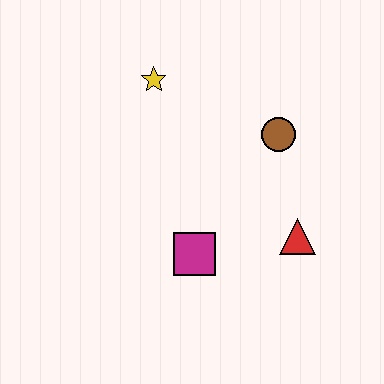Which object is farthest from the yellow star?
The red triangle is farthest from the yellow star.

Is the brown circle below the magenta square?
No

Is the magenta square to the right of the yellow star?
Yes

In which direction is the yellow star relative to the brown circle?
The yellow star is to the left of the brown circle.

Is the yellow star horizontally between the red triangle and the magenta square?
No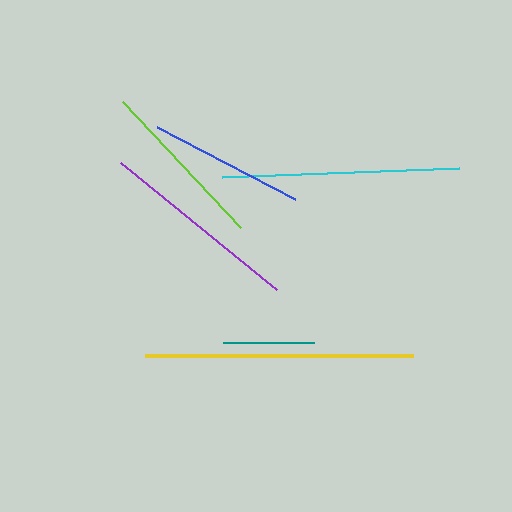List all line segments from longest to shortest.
From longest to shortest: yellow, cyan, purple, lime, blue, teal.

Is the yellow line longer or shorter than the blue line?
The yellow line is longer than the blue line.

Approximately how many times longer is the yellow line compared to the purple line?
The yellow line is approximately 1.3 times the length of the purple line.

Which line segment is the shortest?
The teal line is the shortest at approximately 91 pixels.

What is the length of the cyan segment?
The cyan segment is approximately 237 pixels long.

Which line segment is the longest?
The yellow line is the longest at approximately 268 pixels.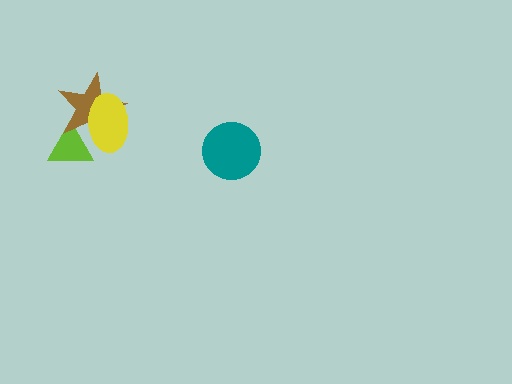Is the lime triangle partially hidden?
Yes, it is partially covered by another shape.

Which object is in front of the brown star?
The yellow ellipse is in front of the brown star.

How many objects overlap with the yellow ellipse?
2 objects overlap with the yellow ellipse.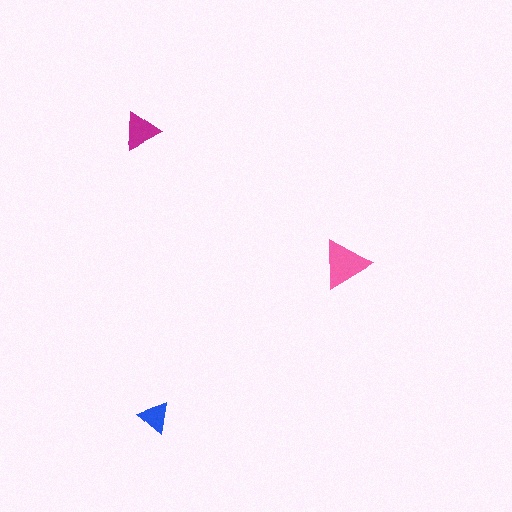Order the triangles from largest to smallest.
the pink one, the magenta one, the blue one.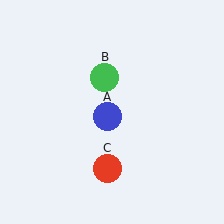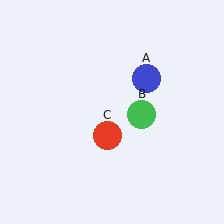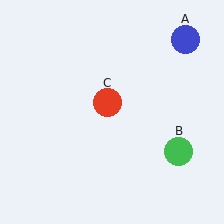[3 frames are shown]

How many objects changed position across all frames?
3 objects changed position: blue circle (object A), green circle (object B), red circle (object C).